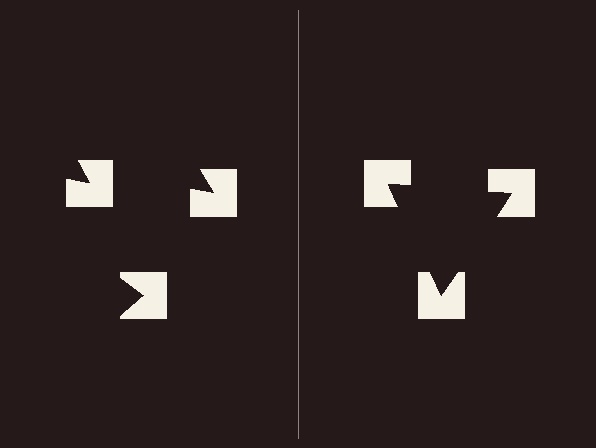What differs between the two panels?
The notched squares are positioned identically on both sides; only the wedge orientations differ. On the right they align to a triangle; on the left they are misaligned.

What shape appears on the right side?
An illusory triangle.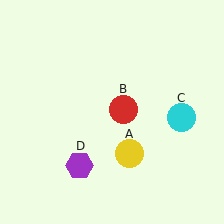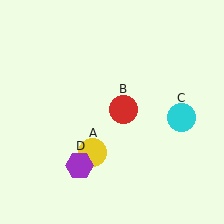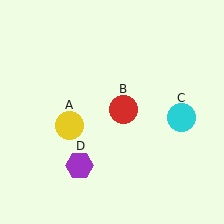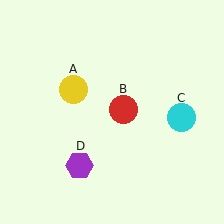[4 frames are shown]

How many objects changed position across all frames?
1 object changed position: yellow circle (object A).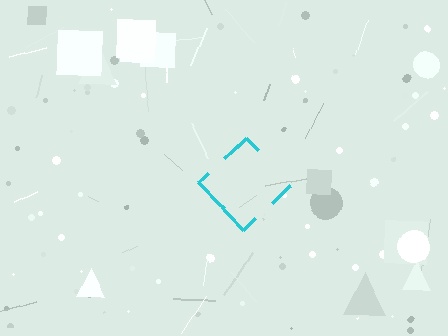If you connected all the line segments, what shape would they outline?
They would outline a diamond.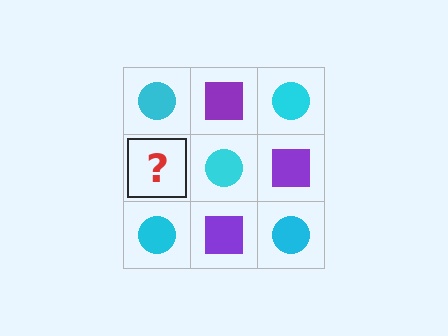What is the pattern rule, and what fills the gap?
The rule is that it alternates cyan circle and purple square in a checkerboard pattern. The gap should be filled with a purple square.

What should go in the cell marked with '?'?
The missing cell should contain a purple square.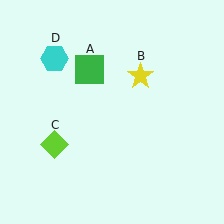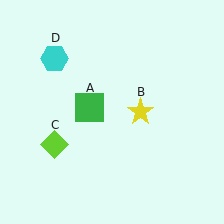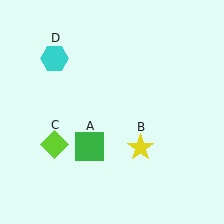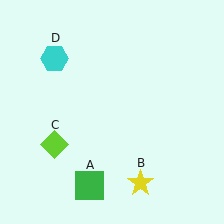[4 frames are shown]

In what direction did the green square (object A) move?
The green square (object A) moved down.